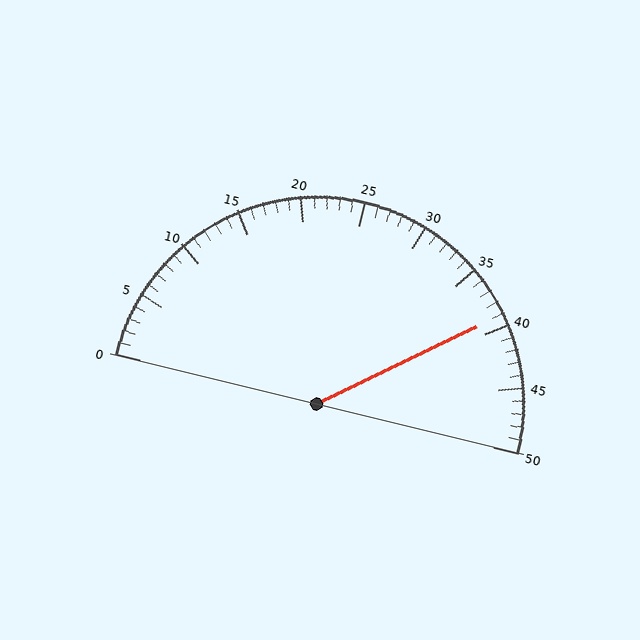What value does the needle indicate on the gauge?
The needle indicates approximately 39.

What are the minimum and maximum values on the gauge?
The gauge ranges from 0 to 50.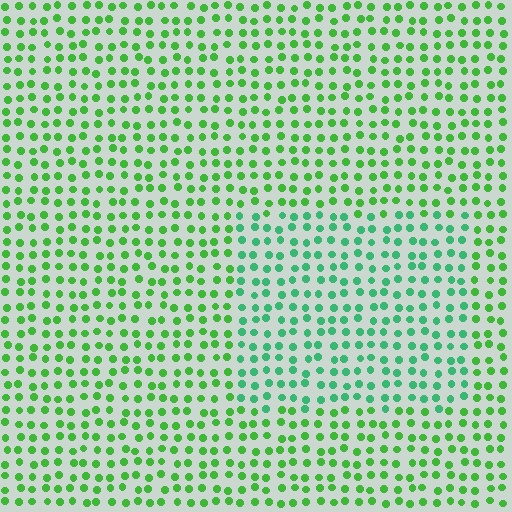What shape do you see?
I see a rectangle.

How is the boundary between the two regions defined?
The boundary is defined purely by a slight shift in hue (about 31 degrees). Spacing, size, and orientation are identical on both sides.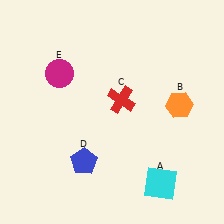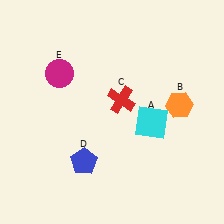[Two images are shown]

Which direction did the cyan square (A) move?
The cyan square (A) moved up.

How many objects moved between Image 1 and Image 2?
1 object moved between the two images.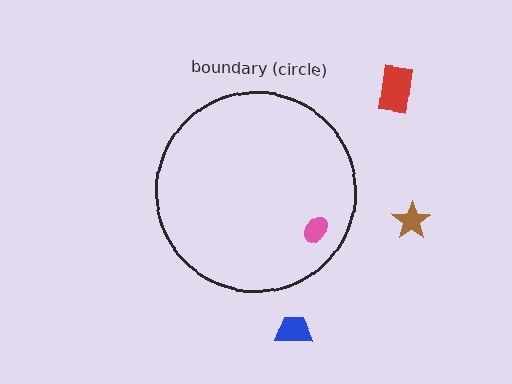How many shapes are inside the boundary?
1 inside, 3 outside.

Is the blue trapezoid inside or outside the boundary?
Outside.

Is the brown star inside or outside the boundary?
Outside.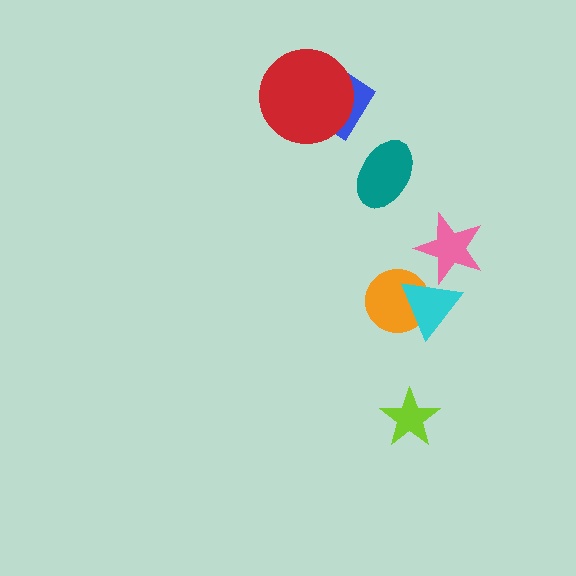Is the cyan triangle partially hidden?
Yes, it is partially covered by another shape.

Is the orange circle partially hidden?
Yes, it is partially covered by another shape.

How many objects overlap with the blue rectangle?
1 object overlaps with the blue rectangle.